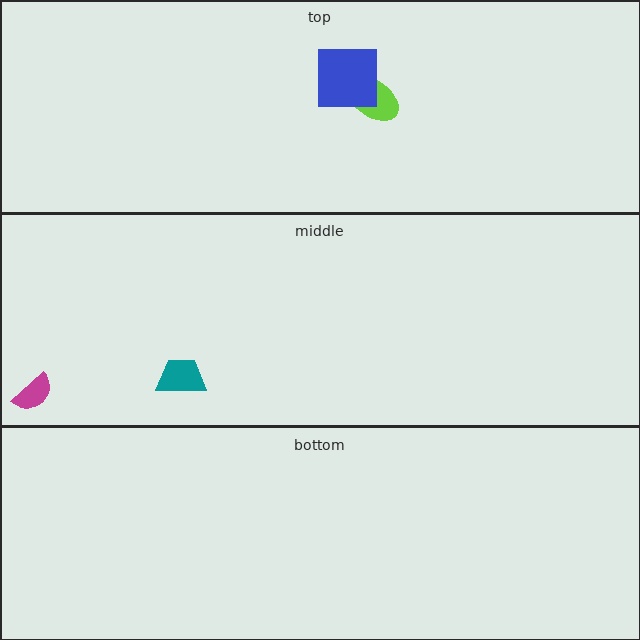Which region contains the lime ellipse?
The top region.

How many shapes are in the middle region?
2.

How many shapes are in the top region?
2.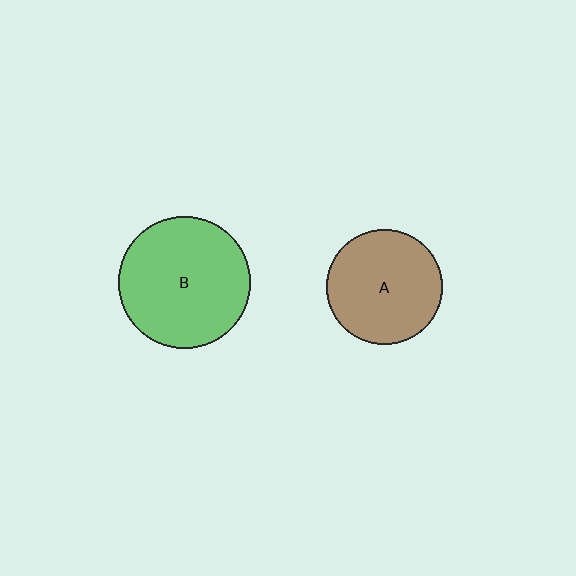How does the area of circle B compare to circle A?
Approximately 1.3 times.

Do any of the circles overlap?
No, none of the circles overlap.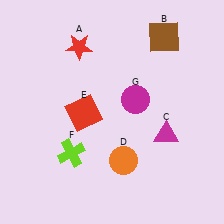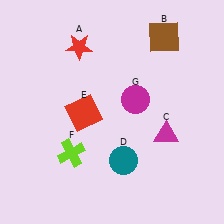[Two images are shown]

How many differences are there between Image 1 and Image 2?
There is 1 difference between the two images.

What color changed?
The circle (D) changed from orange in Image 1 to teal in Image 2.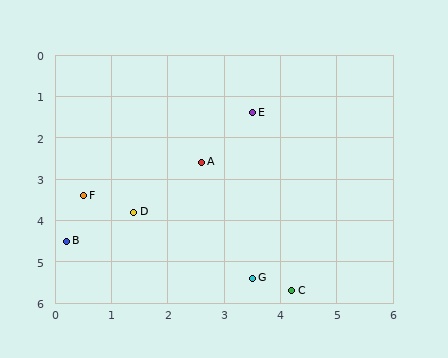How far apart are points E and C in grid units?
Points E and C are about 4.4 grid units apart.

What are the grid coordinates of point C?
Point C is at approximately (4.2, 5.7).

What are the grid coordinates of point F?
Point F is at approximately (0.5, 3.4).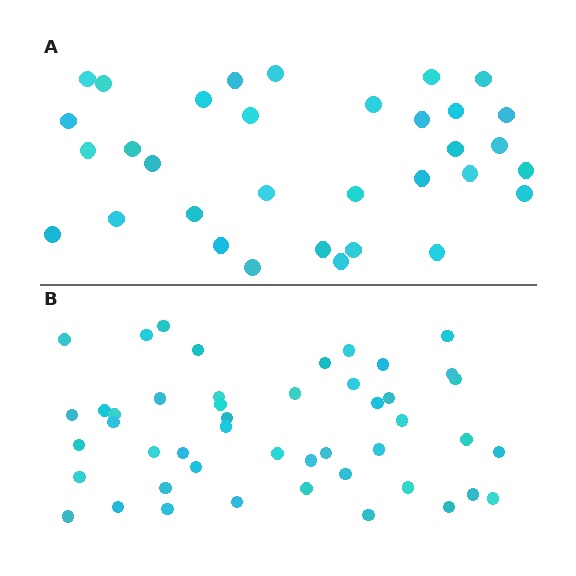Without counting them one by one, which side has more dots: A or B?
Region B (the bottom region) has more dots.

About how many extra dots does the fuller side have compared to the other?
Region B has approximately 15 more dots than region A.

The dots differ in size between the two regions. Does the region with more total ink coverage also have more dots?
No. Region A has more total ink coverage because its dots are larger, but region B actually contains more individual dots. Total area can be misleading — the number of items is what matters here.